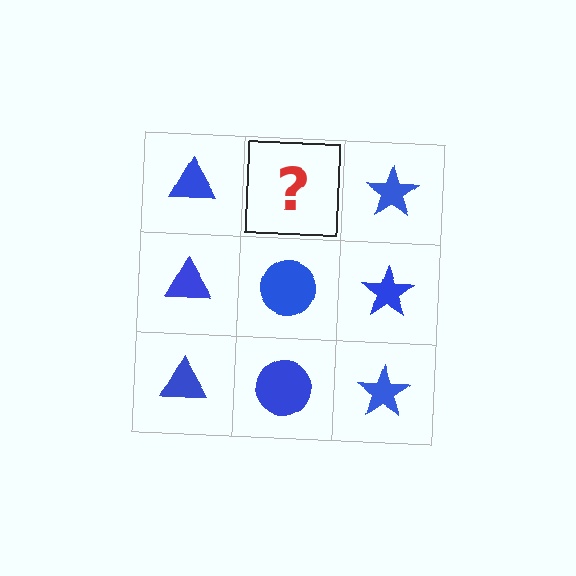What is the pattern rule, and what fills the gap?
The rule is that each column has a consistent shape. The gap should be filled with a blue circle.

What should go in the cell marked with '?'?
The missing cell should contain a blue circle.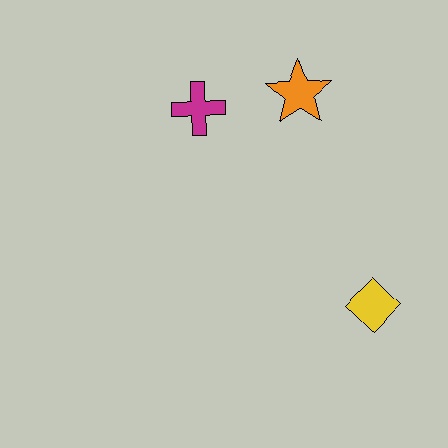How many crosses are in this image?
There is 1 cross.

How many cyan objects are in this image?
There are no cyan objects.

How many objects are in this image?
There are 3 objects.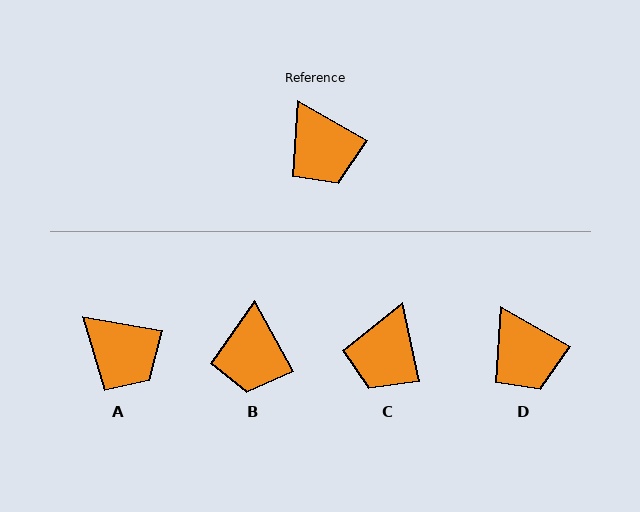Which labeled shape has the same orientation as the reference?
D.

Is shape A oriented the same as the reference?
No, it is off by about 20 degrees.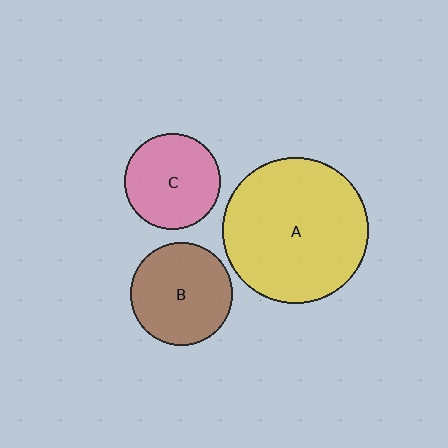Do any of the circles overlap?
No, none of the circles overlap.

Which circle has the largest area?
Circle A (yellow).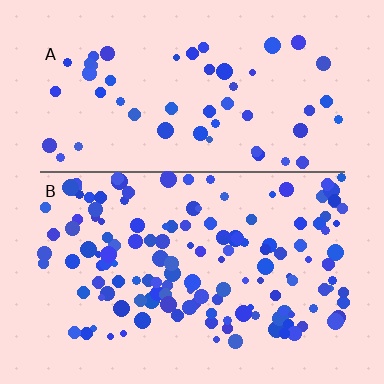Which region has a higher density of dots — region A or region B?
B (the bottom).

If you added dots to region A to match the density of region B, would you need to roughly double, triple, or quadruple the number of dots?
Approximately triple.